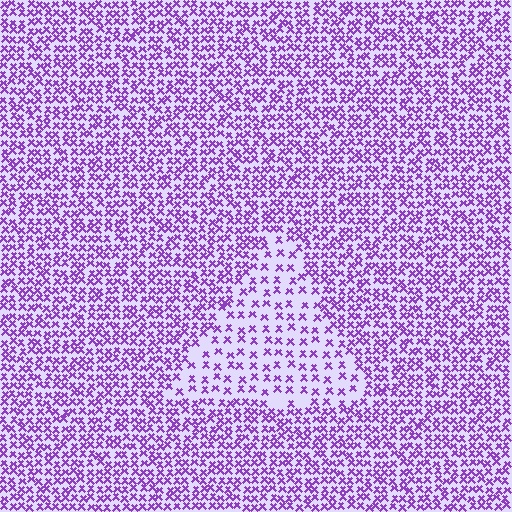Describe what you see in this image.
The image contains small purple elements arranged at two different densities. A triangle-shaped region is visible where the elements are less densely packed than the surrounding area.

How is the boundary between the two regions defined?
The boundary is defined by a change in element density (approximately 2.0x ratio). All elements are the same color, size, and shape.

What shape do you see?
I see a triangle.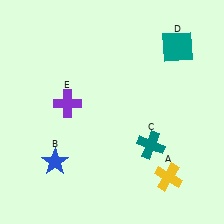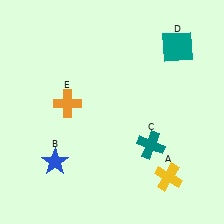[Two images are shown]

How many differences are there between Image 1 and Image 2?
There is 1 difference between the two images.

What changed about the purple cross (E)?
In Image 1, E is purple. In Image 2, it changed to orange.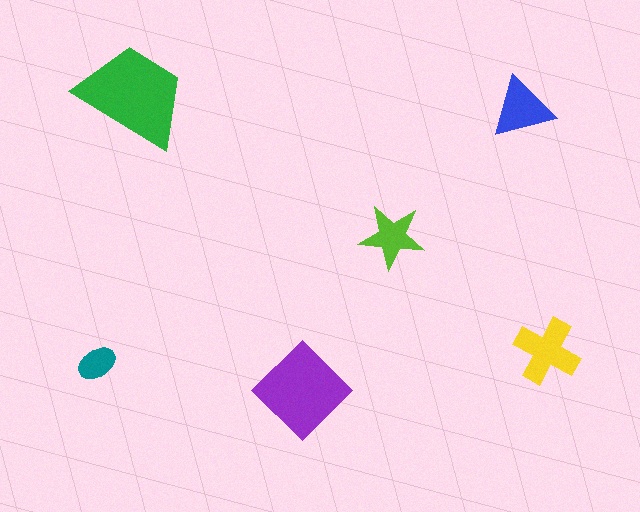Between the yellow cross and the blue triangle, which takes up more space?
The yellow cross.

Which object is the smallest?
The teal ellipse.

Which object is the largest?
The green trapezoid.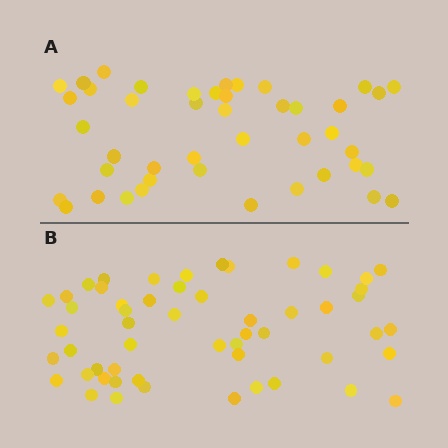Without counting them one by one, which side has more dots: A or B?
Region B (the bottom region) has more dots.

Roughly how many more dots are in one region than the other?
Region B has roughly 10 or so more dots than region A.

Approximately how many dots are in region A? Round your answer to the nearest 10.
About 40 dots. (The exact count is 44, which rounds to 40.)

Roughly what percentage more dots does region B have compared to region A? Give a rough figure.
About 25% more.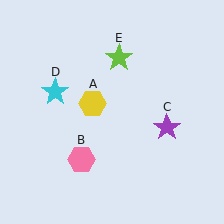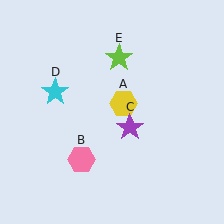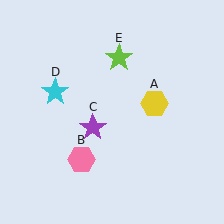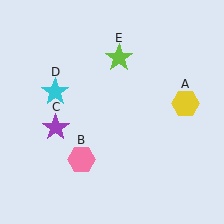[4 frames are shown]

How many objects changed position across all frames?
2 objects changed position: yellow hexagon (object A), purple star (object C).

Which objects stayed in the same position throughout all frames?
Pink hexagon (object B) and cyan star (object D) and lime star (object E) remained stationary.